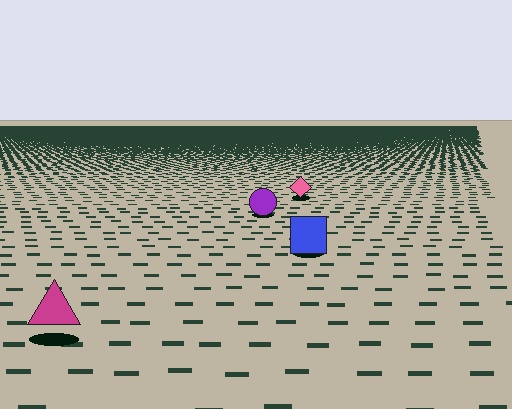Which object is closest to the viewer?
The magenta triangle is closest. The texture marks near it are larger and more spread out.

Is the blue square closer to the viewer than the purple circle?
Yes. The blue square is closer — you can tell from the texture gradient: the ground texture is coarser near it.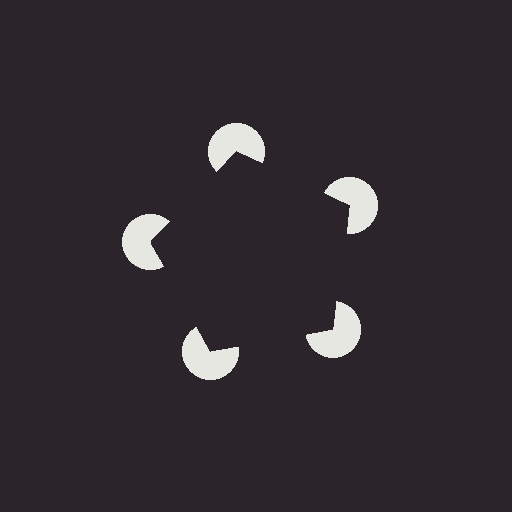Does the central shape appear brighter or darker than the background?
It typically appears slightly darker than the background, even though no actual brightness change is drawn.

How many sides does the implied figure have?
5 sides.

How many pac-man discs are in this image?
There are 5 — one at each vertex of the illusory pentagon.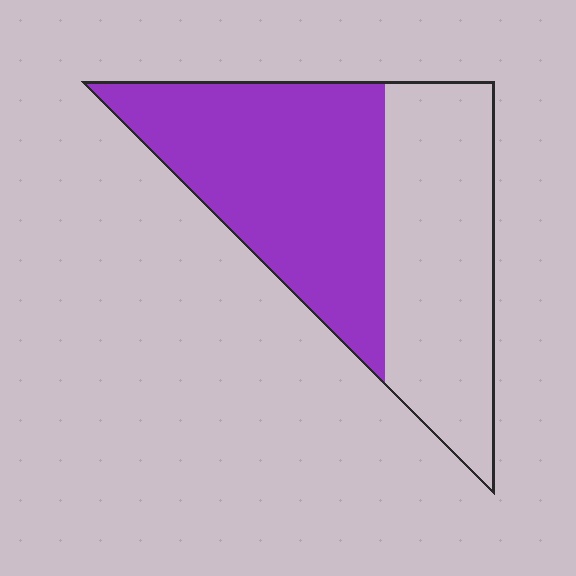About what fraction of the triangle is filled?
About one half (1/2).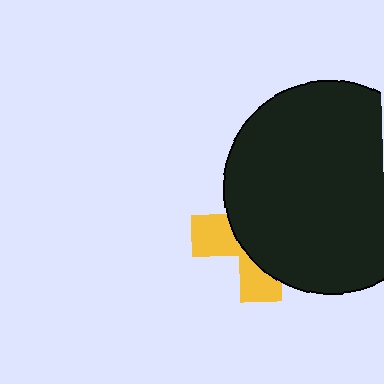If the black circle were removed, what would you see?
You would see the complete yellow cross.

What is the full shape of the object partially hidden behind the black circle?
The partially hidden object is a yellow cross.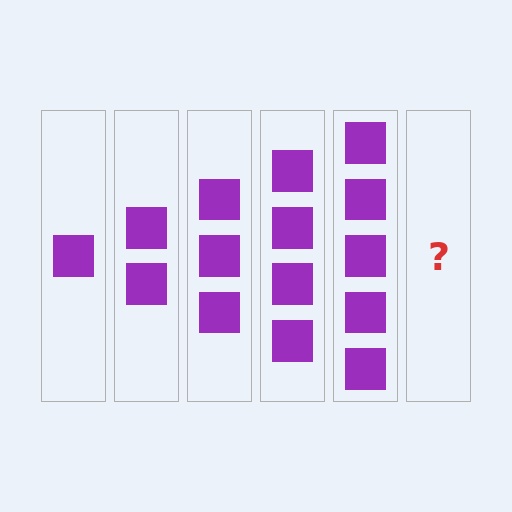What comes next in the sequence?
The next element should be 6 squares.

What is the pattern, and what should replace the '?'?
The pattern is that each step adds one more square. The '?' should be 6 squares.